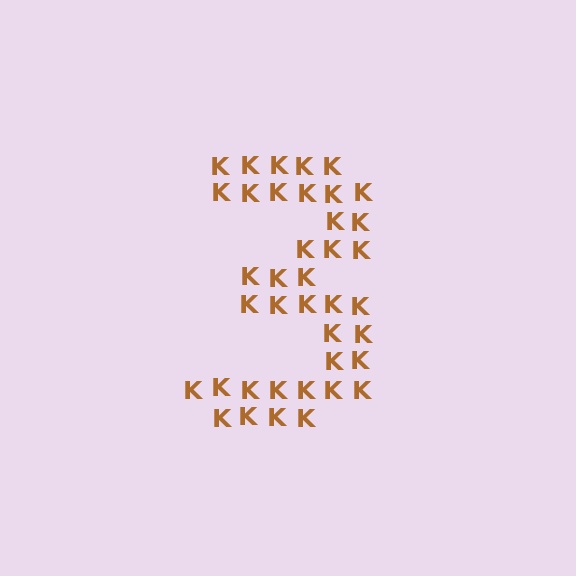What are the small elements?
The small elements are letter K's.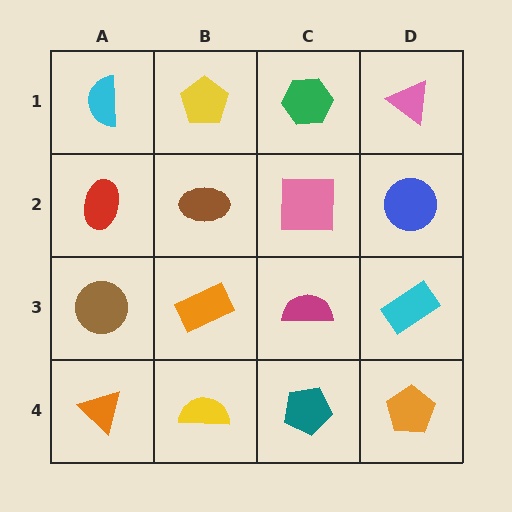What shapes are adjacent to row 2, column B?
A yellow pentagon (row 1, column B), an orange rectangle (row 3, column B), a red ellipse (row 2, column A), a pink square (row 2, column C).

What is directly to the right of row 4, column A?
A yellow semicircle.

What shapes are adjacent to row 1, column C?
A pink square (row 2, column C), a yellow pentagon (row 1, column B), a pink triangle (row 1, column D).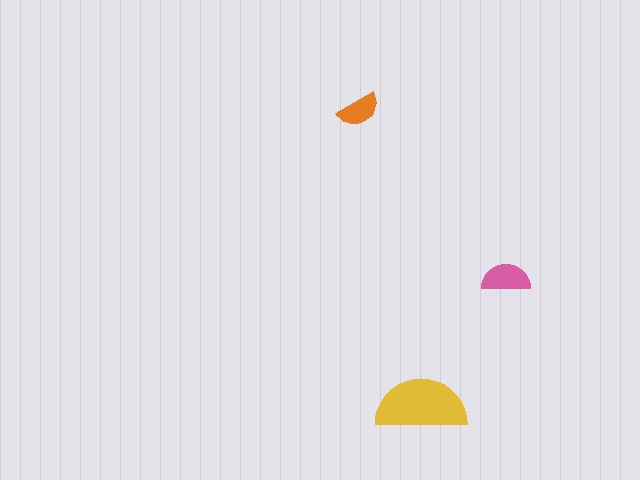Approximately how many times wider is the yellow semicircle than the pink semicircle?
About 2 times wider.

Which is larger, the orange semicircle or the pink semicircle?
The pink one.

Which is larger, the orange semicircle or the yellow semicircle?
The yellow one.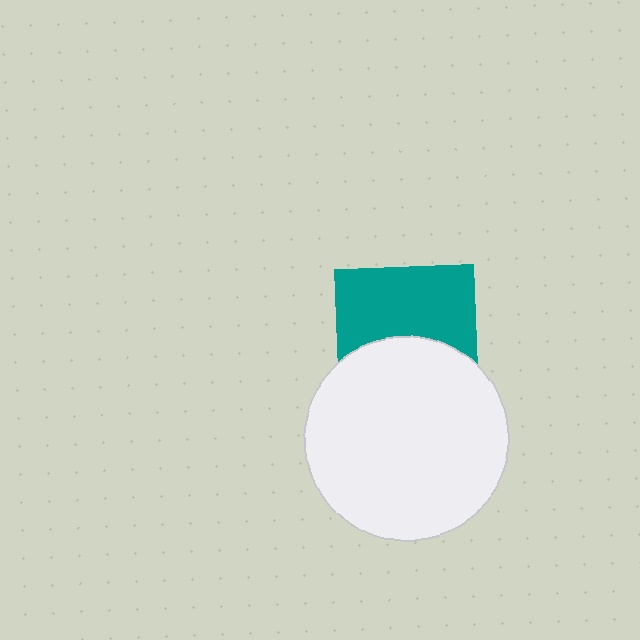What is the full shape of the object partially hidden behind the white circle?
The partially hidden object is a teal square.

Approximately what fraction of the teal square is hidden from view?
Roughly 45% of the teal square is hidden behind the white circle.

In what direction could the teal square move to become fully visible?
The teal square could move up. That would shift it out from behind the white circle entirely.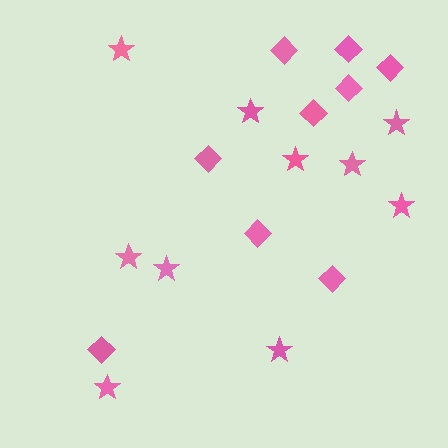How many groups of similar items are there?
There are 2 groups: one group of diamonds (9) and one group of stars (10).